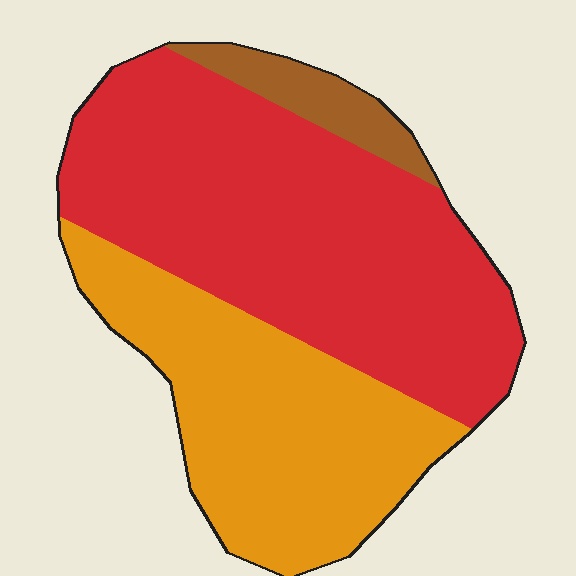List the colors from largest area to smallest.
From largest to smallest: red, orange, brown.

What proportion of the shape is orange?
Orange covers around 35% of the shape.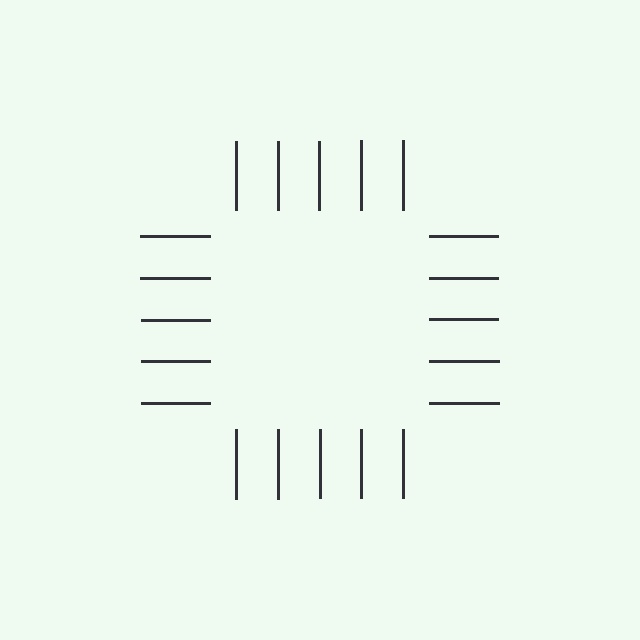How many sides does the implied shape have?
4 sides — the line-ends trace a square.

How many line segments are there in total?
20 — 5 along each of the 4 edges.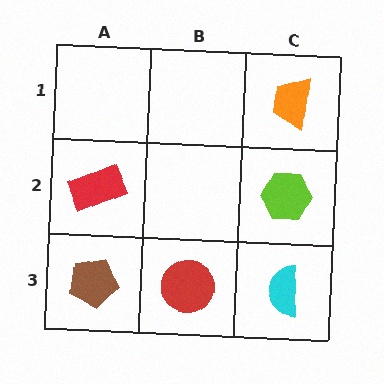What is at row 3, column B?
A red circle.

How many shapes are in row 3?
3 shapes.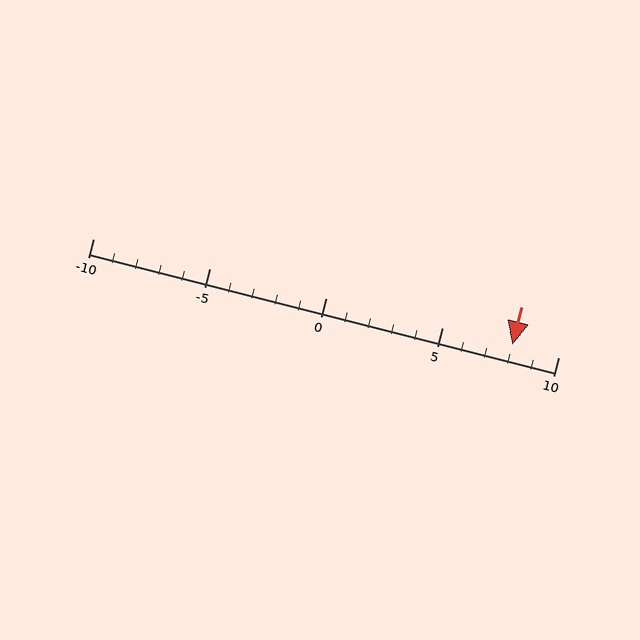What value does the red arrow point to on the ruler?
The red arrow points to approximately 8.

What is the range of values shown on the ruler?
The ruler shows values from -10 to 10.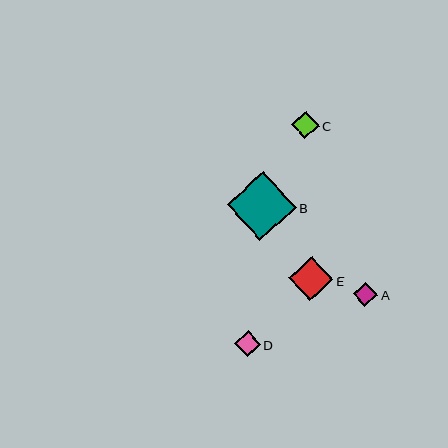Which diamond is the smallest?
Diamond A is the smallest with a size of approximately 24 pixels.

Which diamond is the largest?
Diamond B is the largest with a size of approximately 69 pixels.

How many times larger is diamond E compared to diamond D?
Diamond E is approximately 1.7 times the size of diamond D.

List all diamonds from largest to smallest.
From largest to smallest: B, E, C, D, A.